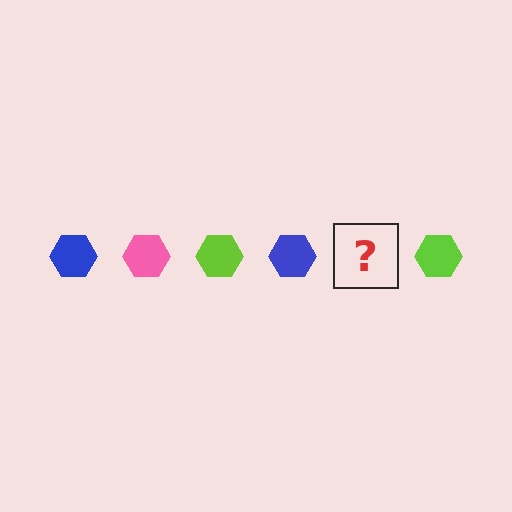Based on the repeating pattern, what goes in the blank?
The blank should be a pink hexagon.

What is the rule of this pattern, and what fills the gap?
The rule is that the pattern cycles through blue, pink, lime hexagons. The gap should be filled with a pink hexagon.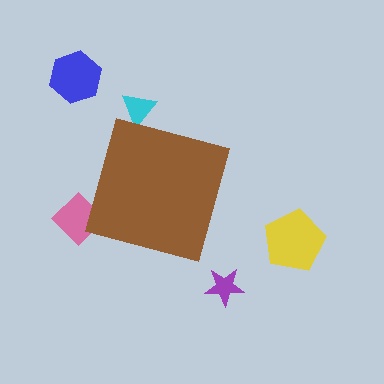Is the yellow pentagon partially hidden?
No, the yellow pentagon is fully visible.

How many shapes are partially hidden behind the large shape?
2 shapes are partially hidden.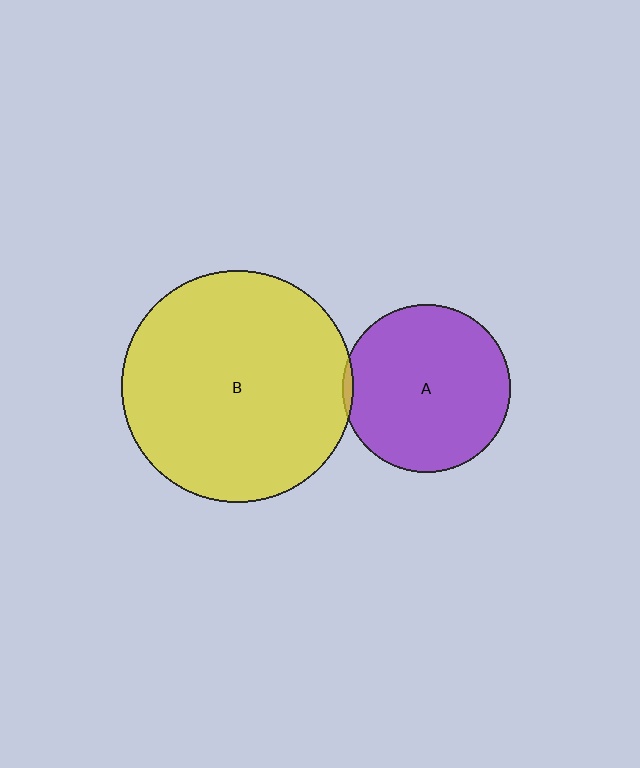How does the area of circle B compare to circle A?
Approximately 1.9 times.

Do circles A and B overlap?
Yes.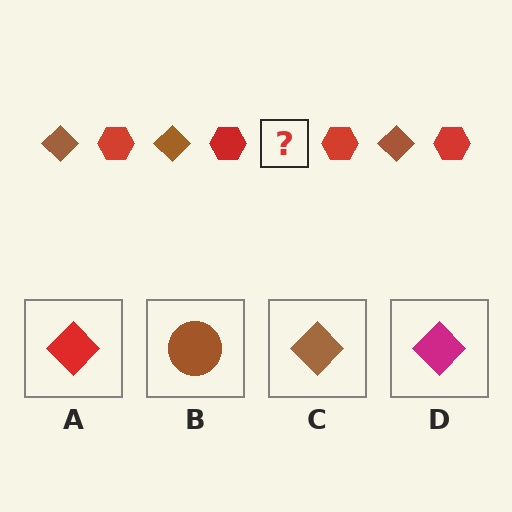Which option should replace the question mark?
Option C.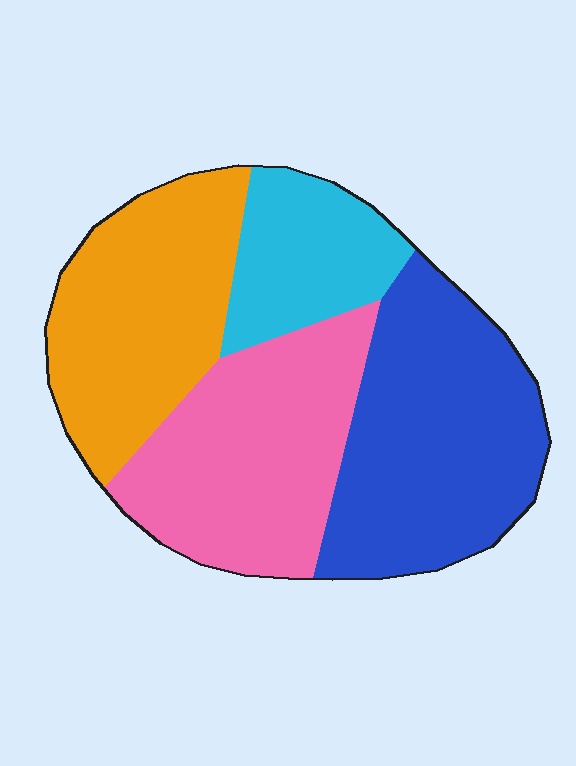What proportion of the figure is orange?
Orange covers around 25% of the figure.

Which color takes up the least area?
Cyan, at roughly 15%.